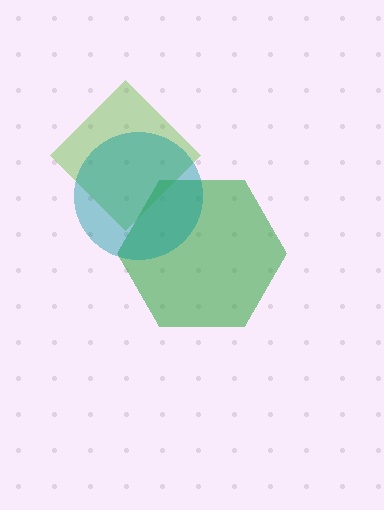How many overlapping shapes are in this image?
There are 3 overlapping shapes in the image.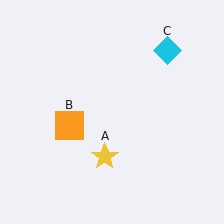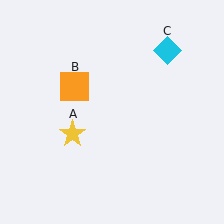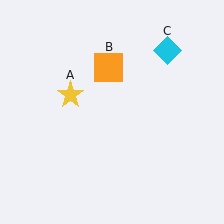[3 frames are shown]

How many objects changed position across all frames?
2 objects changed position: yellow star (object A), orange square (object B).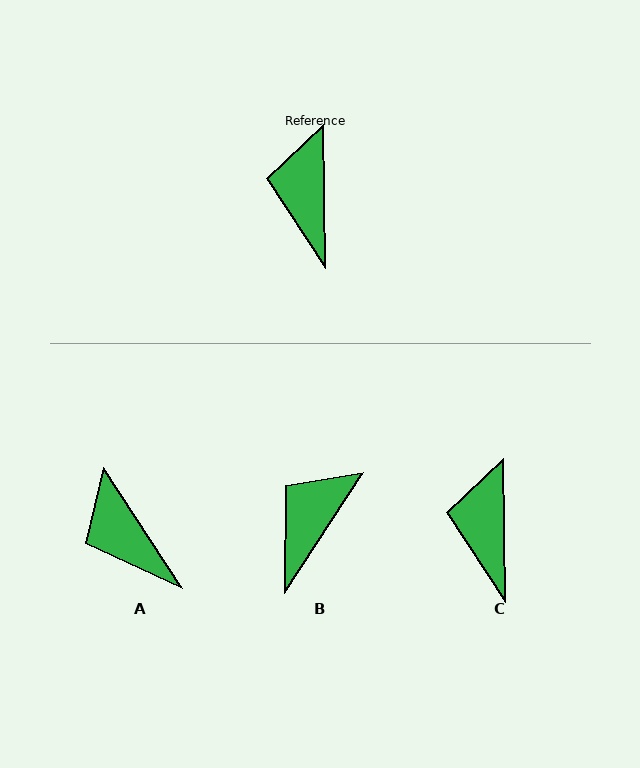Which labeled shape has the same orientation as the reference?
C.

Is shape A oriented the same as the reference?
No, it is off by about 33 degrees.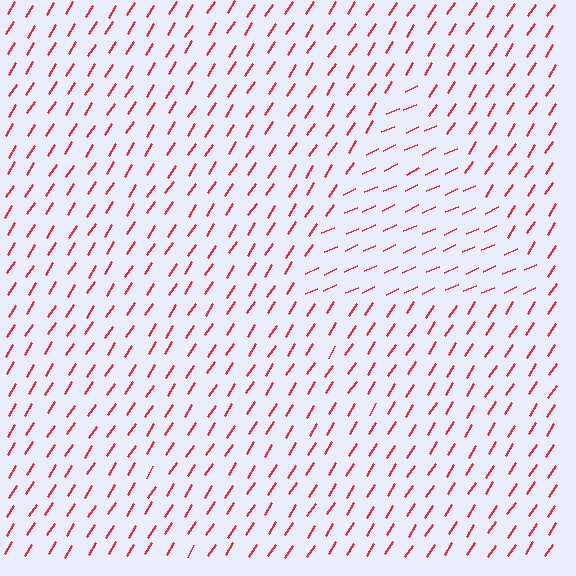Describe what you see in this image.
The image is filled with small red line segments. A triangle region in the image has lines oriented differently from the surrounding lines, creating a visible texture boundary.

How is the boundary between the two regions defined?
The boundary is defined purely by a change in line orientation (approximately 32 degrees difference). All lines are the same color and thickness.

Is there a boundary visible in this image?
Yes, there is a texture boundary formed by a change in line orientation.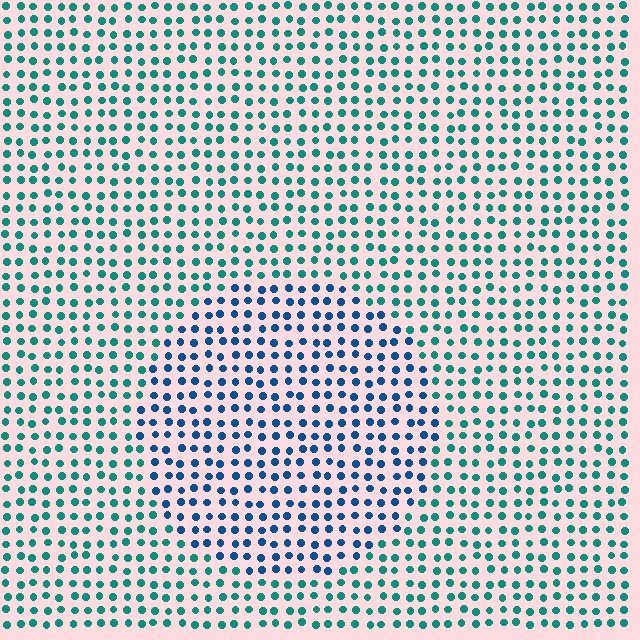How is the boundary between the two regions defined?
The boundary is defined purely by a slight shift in hue (about 37 degrees). Spacing, size, and orientation are identical on both sides.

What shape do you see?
I see a circle.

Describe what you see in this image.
The image is filled with small teal elements in a uniform arrangement. A circle-shaped region is visible where the elements are tinted to a slightly different hue, forming a subtle color boundary.